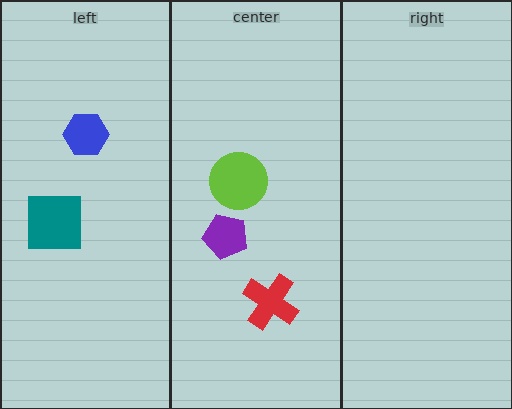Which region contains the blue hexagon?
The left region.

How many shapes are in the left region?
2.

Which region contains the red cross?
The center region.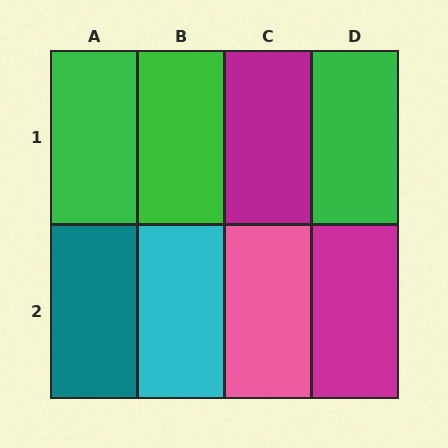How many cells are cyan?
1 cell is cyan.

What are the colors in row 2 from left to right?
Teal, cyan, pink, magenta.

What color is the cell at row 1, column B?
Green.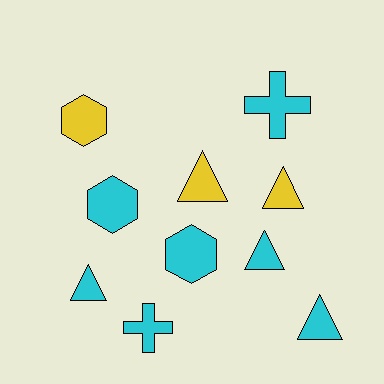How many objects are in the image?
There are 10 objects.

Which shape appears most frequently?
Triangle, with 5 objects.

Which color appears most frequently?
Cyan, with 7 objects.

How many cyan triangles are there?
There are 3 cyan triangles.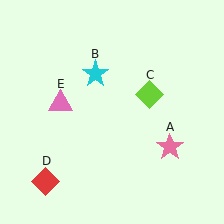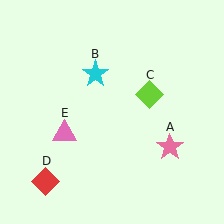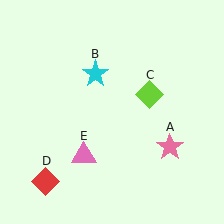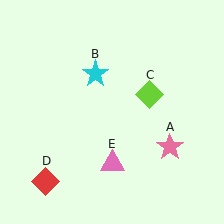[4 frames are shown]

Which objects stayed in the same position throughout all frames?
Pink star (object A) and cyan star (object B) and lime diamond (object C) and red diamond (object D) remained stationary.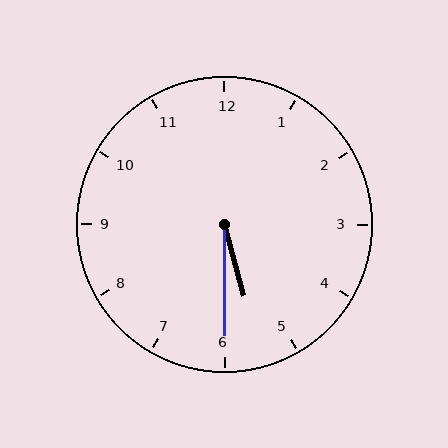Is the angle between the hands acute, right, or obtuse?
It is acute.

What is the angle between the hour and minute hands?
Approximately 15 degrees.